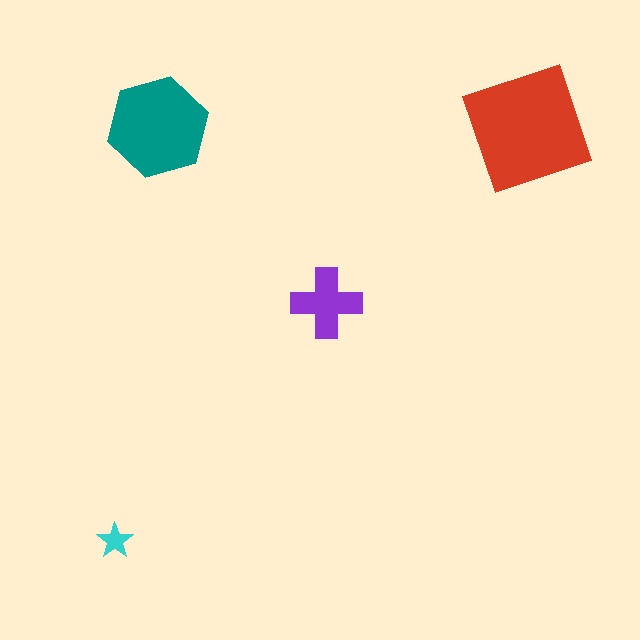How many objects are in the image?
There are 4 objects in the image.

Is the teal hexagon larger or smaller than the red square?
Smaller.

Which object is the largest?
The red square.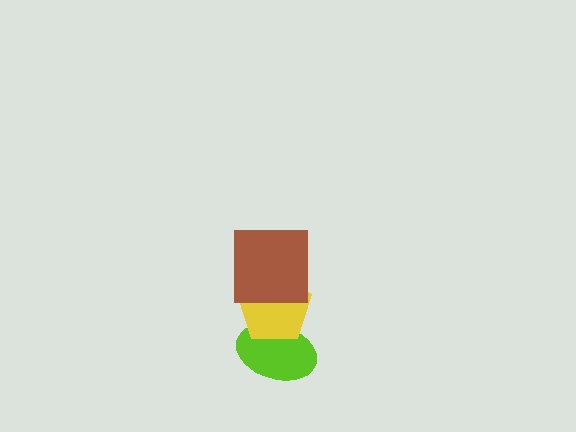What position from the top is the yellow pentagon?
The yellow pentagon is 2nd from the top.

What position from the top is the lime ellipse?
The lime ellipse is 3rd from the top.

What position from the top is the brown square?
The brown square is 1st from the top.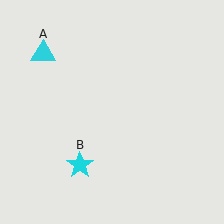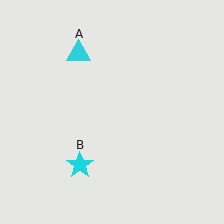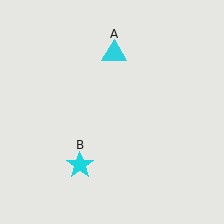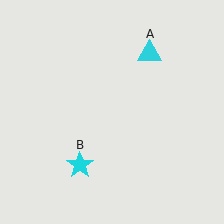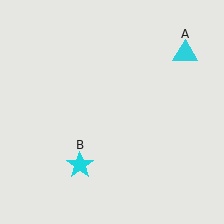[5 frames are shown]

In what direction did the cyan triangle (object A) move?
The cyan triangle (object A) moved right.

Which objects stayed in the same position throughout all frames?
Cyan star (object B) remained stationary.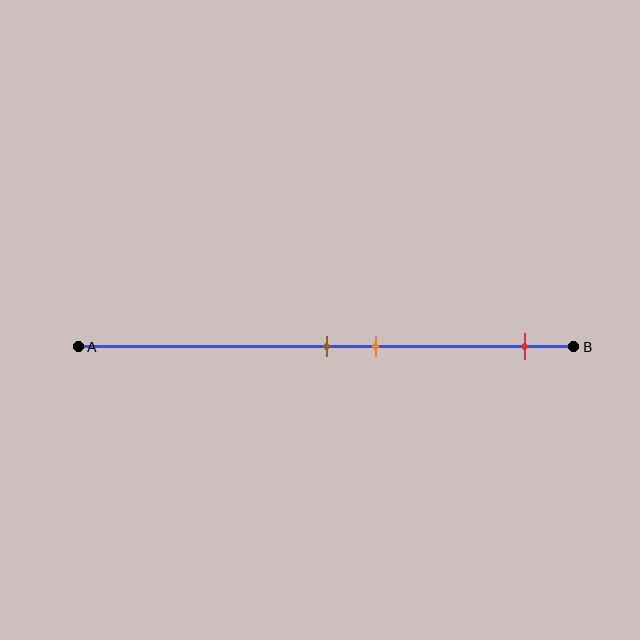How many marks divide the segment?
There are 3 marks dividing the segment.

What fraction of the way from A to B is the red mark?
The red mark is approximately 90% (0.9) of the way from A to B.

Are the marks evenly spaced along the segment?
No, the marks are not evenly spaced.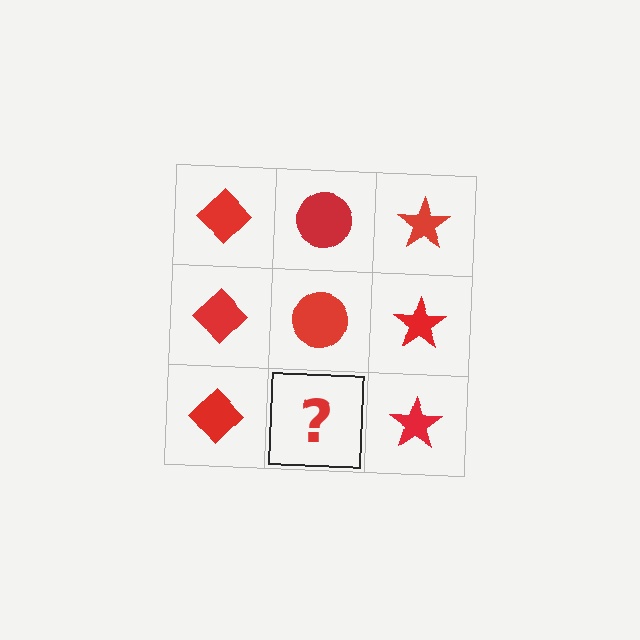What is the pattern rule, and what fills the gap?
The rule is that each column has a consistent shape. The gap should be filled with a red circle.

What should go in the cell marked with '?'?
The missing cell should contain a red circle.